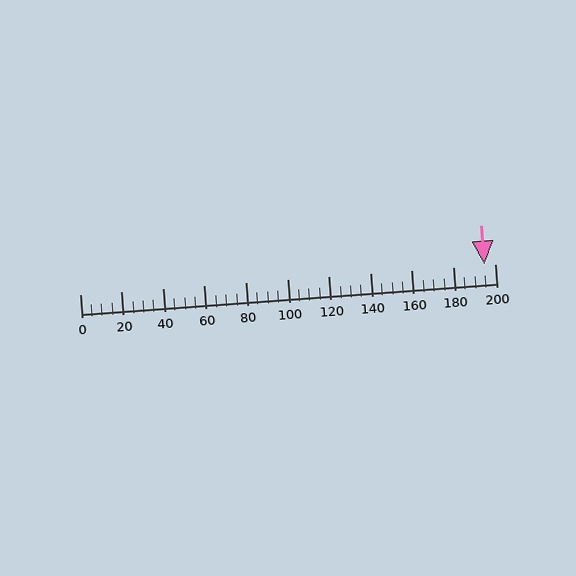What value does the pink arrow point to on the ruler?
The pink arrow points to approximately 195.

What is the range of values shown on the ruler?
The ruler shows values from 0 to 200.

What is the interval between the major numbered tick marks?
The major tick marks are spaced 20 units apart.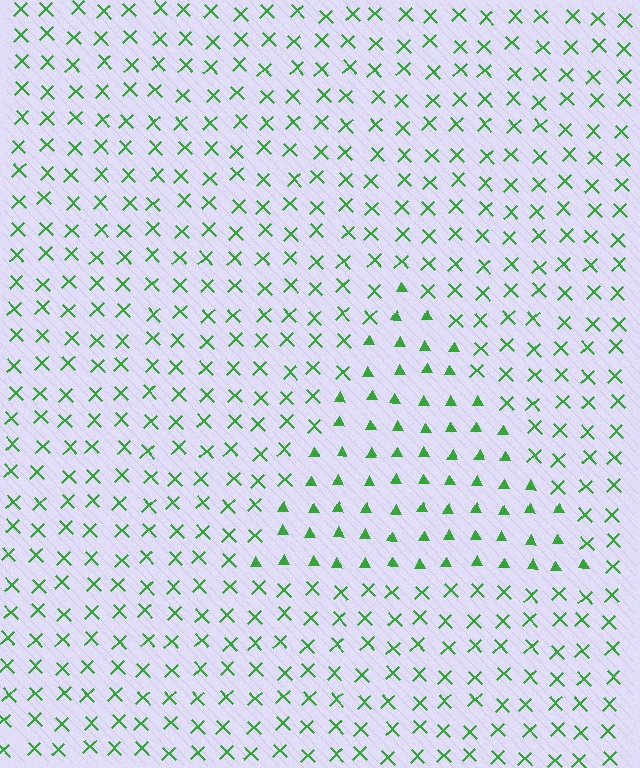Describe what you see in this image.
The image is filled with small green elements arranged in a uniform grid. A triangle-shaped region contains triangles, while the surrounding area contains X marks. The boundary is defined purely by the change in element shape.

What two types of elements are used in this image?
The image uses triangles inside the triangle region and X marks outside it.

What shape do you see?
I see a triangle.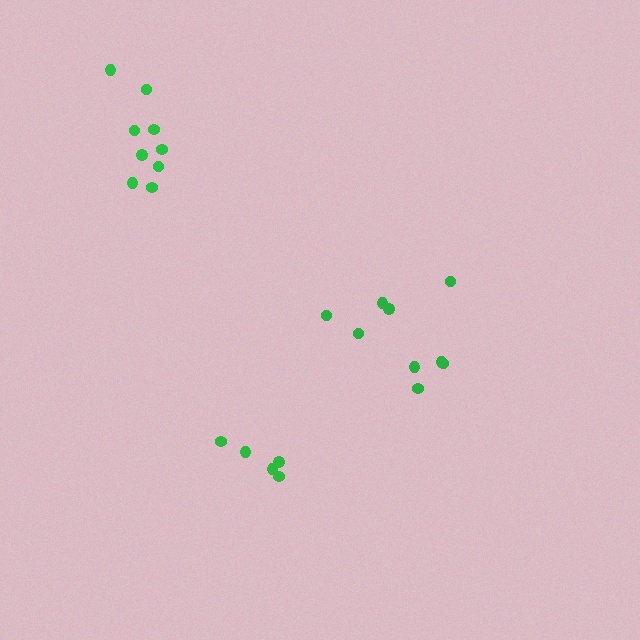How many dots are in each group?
Group 1: 9 dots, Group 2: 9 dots, Group 3: 5 dots (23 total).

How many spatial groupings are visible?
There are 3 spatial groupings.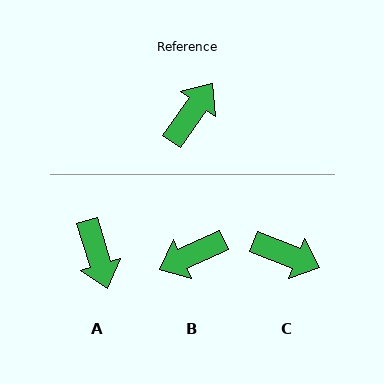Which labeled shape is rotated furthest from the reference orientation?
B, about 150 degrees away.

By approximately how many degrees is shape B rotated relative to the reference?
Approximately 150 degrees counter-clockwise.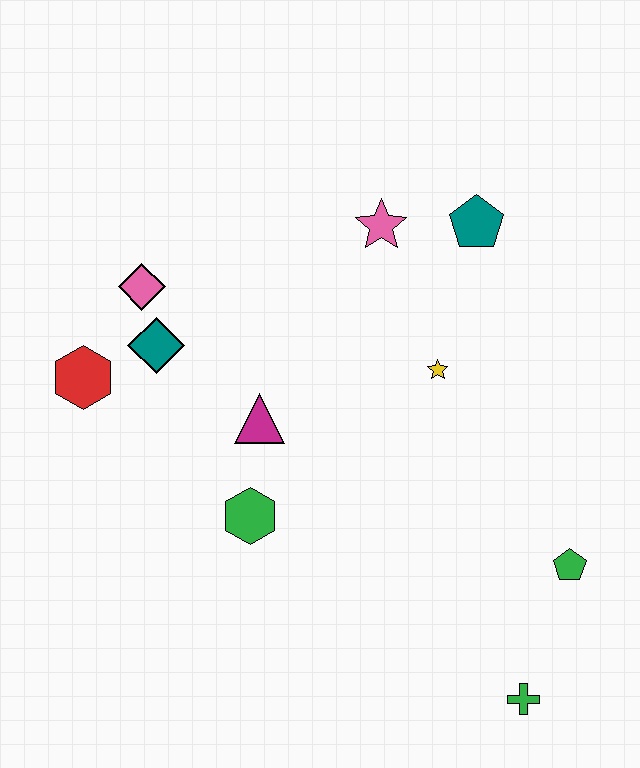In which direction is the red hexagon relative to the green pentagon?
The red hexagon is to the left of the green pentagon.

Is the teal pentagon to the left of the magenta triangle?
No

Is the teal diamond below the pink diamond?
Yes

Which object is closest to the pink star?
The teal pentagon is closest to the pink star.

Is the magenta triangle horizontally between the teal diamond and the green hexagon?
No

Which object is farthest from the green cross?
The pink diamond is farthest from the green cross.